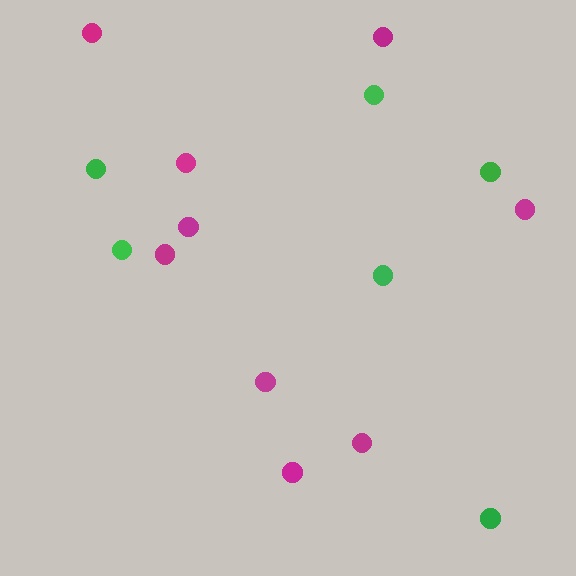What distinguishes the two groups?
There are 2 groups: one group of green circles (6) and one group of magenta circles (9).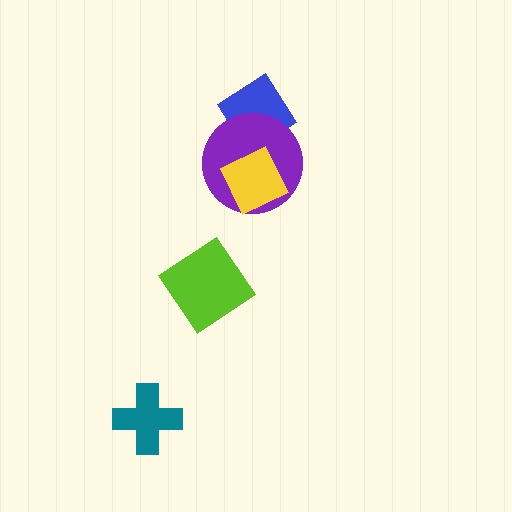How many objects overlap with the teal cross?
0 objects overlap with the teal cross.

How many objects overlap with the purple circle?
2 objects overlap with the purple circle.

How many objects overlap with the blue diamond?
1 object overlaps with the blue diamond.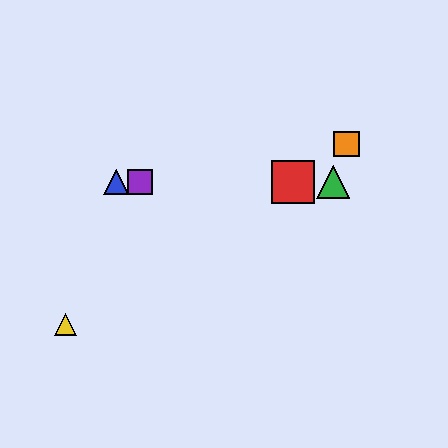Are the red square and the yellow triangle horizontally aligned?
No, the red square is at y≈182 and the yellow triangle is at y≈325.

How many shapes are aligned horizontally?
4 shapes (the red square, the blue triangle, the green triangle, the purple square) are aligned horizontally.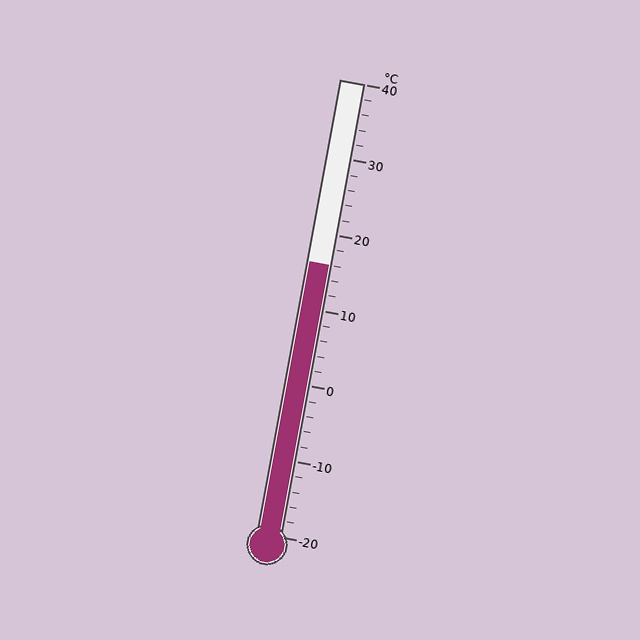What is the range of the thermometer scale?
The thermometer scale ranges from -20°C to 40°C.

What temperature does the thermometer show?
The thermometer shows approximately 16°C.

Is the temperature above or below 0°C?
The temperature is above 0°C.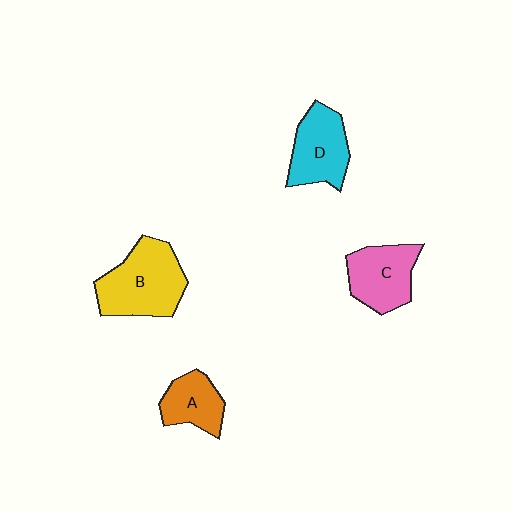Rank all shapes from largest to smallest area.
From largest to smallest: B (yellow), C (pink), D (cyan), A (orange).